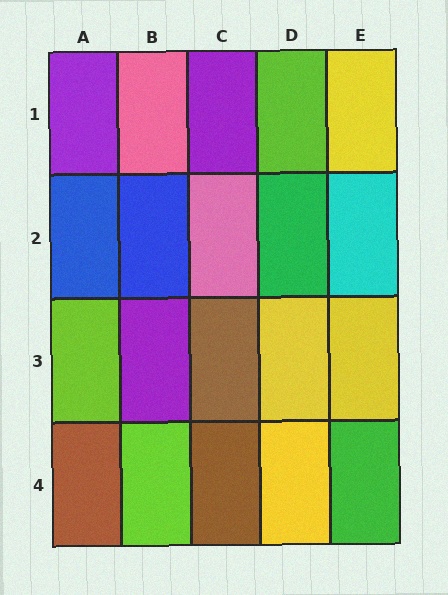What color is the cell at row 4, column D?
Yellow.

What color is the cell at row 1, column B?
Pink.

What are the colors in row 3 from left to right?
Lime, purple, brown, yellow, yellow.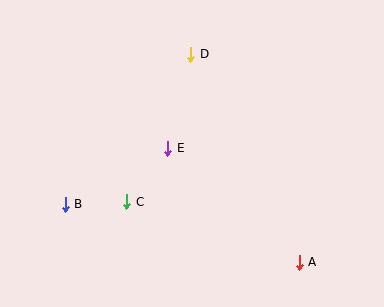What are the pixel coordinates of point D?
Point D is at (191, 54).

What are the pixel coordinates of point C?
Point C is at (127, 202).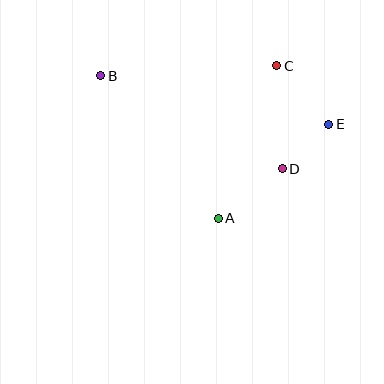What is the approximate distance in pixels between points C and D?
The distance between C and D is approximately 103 pixels.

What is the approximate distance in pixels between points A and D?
The distance between A and D is approximately 81 pixels.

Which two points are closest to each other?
Points D and E are closest to each other.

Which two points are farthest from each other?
Points B and E are farthest from each other.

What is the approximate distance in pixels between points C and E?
The distance between C and E is approximately 78 pixels.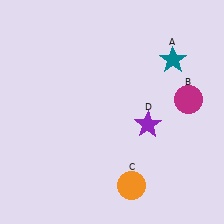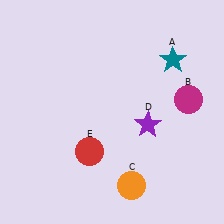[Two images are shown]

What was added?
A red circle (E) was added in Image 2.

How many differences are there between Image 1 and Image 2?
There is 1 difference between the two images.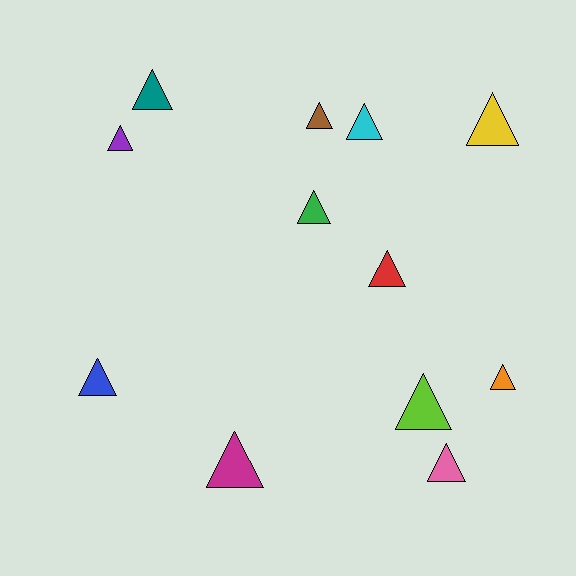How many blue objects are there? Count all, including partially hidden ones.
There is 1 blue object.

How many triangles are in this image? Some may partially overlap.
There are 12 triangles.